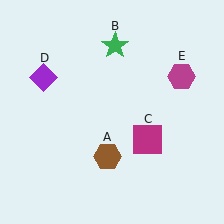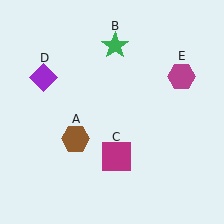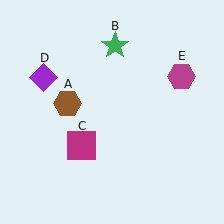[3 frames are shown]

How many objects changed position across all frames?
2 objects changed position: brown hexagon (object A), magenta square (object C).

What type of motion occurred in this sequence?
The brown hexagon (object A), magenta square (object C) rotated clockwise around the center of the scene.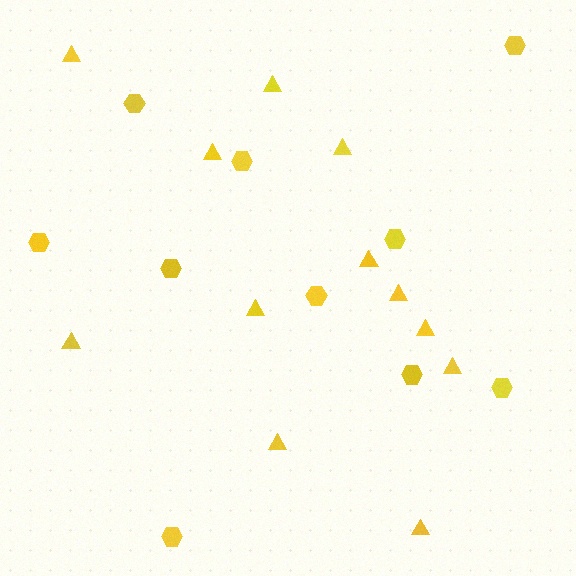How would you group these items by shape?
There are 2 groups: one group of hexagons (10) and one group of triangles (12).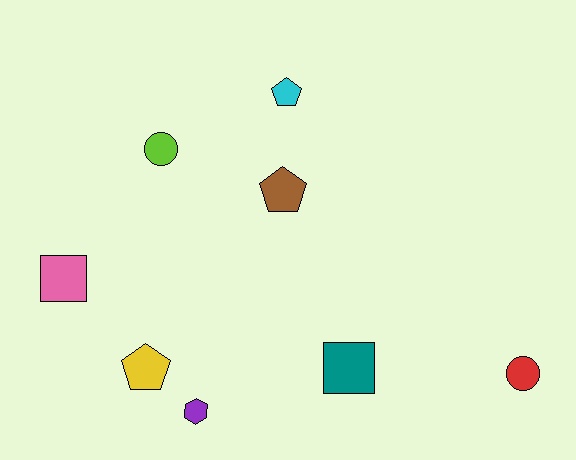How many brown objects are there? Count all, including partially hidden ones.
There is 1 brown object.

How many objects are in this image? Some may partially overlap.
There are 8 objects.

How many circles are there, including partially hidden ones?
There are 2 circles.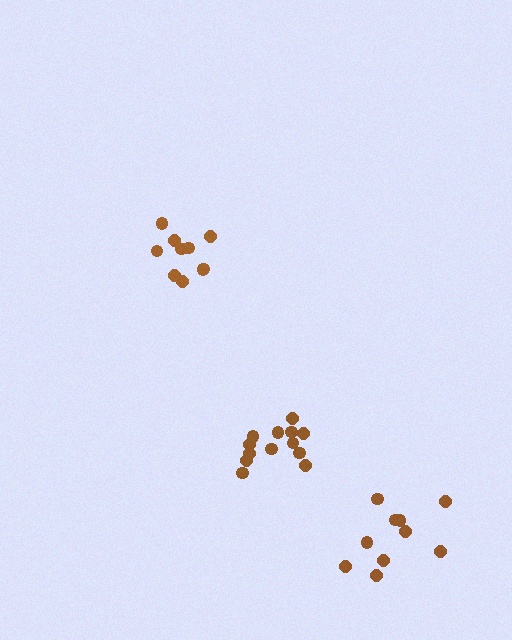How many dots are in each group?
Group 1: 10 dots, Group 2: 10 dots, Group 3: 13 dots (33 total).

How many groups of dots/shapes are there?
There are 3 groups.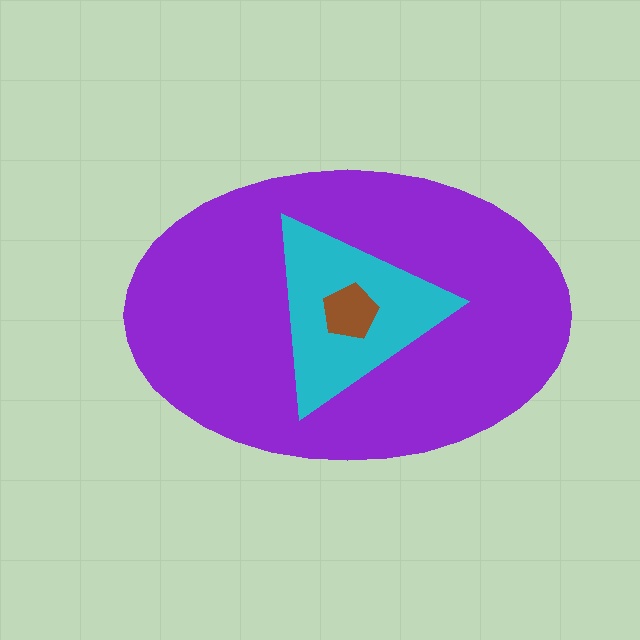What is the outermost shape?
The purple ellipse.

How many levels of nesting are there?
3.